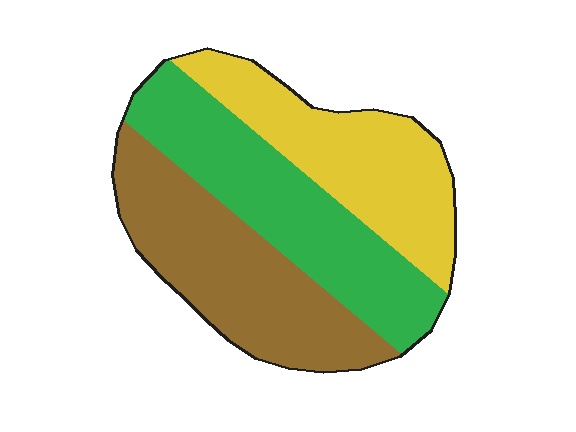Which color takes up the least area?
Yellow, at roughly 30%.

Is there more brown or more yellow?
Brown.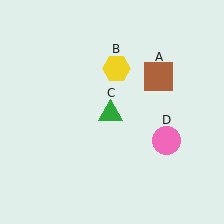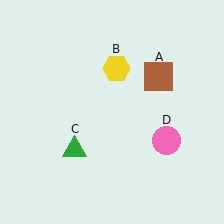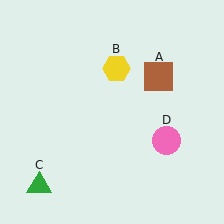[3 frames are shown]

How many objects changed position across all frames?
1 object changed position: green triangle (object C).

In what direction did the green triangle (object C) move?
The green triangle (object C) moved down and to the left.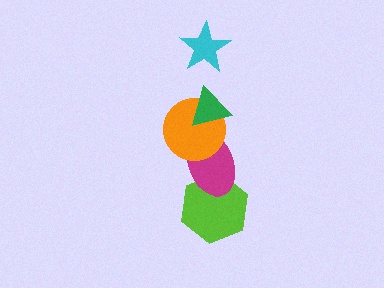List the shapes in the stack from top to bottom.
From top to bottom: the cyan star, the green triangle, the orange circle, the magenta ellipse, the lime hexagon.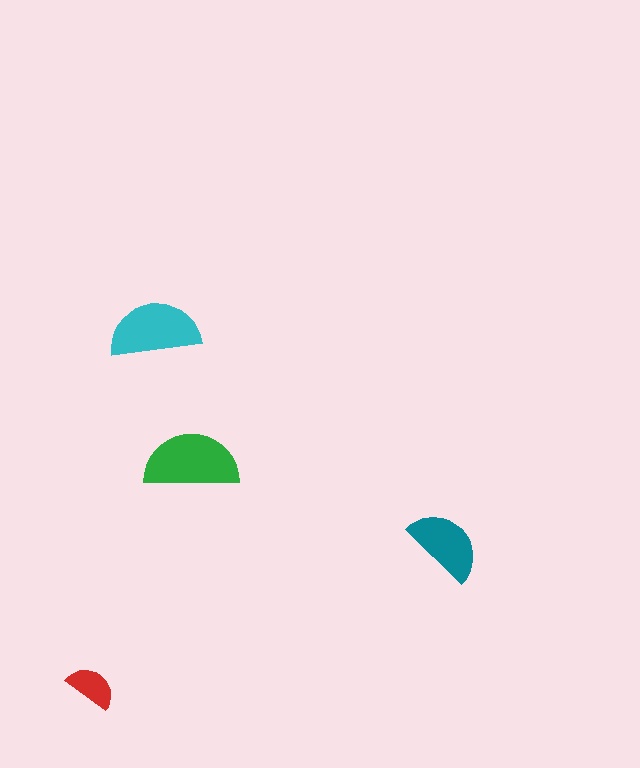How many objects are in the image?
There are 4 objects in the image.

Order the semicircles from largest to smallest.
the green one, the cyan one, the teal one, the red one.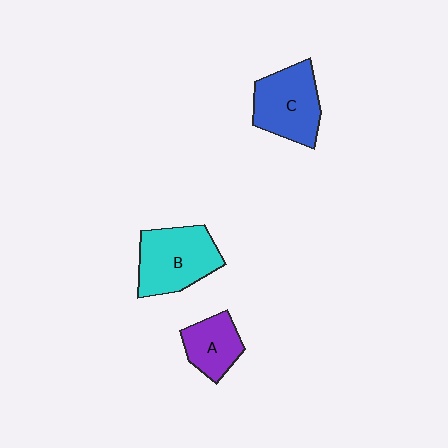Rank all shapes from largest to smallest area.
From largest to smallest: B (cyan), C (blue), A (purple).